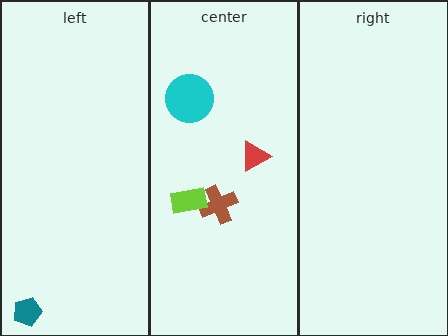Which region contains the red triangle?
The center region.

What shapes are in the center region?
The cyan circle, the brown cross, the lime rectangle, the red triangle.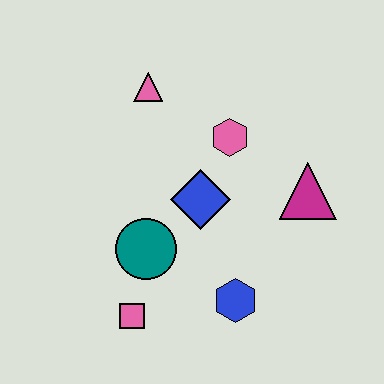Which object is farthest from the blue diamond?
The pink square is farthest from the blue diamond.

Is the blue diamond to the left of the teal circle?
No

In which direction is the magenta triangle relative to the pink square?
The magenta triangle is to the right of the pink square.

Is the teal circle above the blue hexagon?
Yes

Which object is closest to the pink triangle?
The pink hexagon is closest to the pink triangle.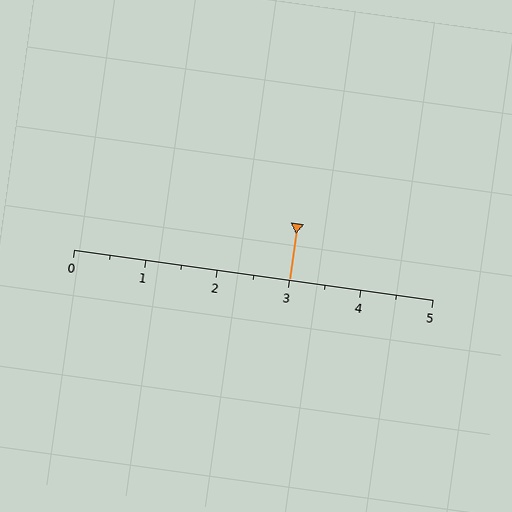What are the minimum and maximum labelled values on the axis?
The axis runs from 0 to 5.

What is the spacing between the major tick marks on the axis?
The major ticks are spaced 1 apart.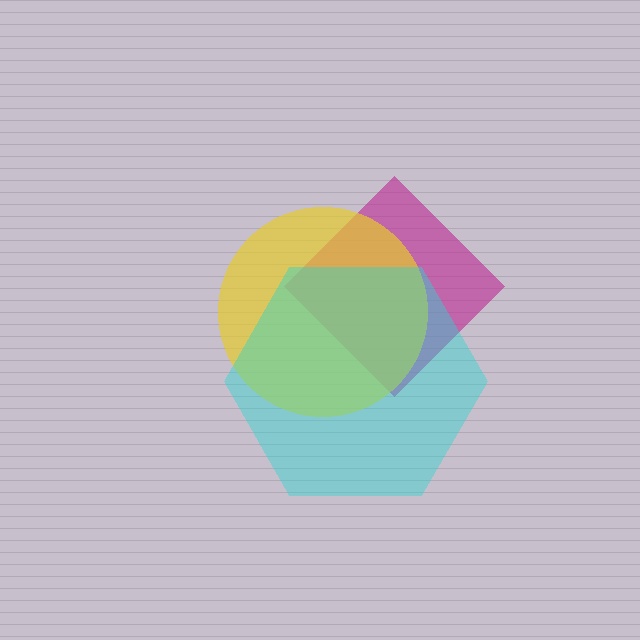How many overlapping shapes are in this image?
There are 3 overlapping shapes in the image.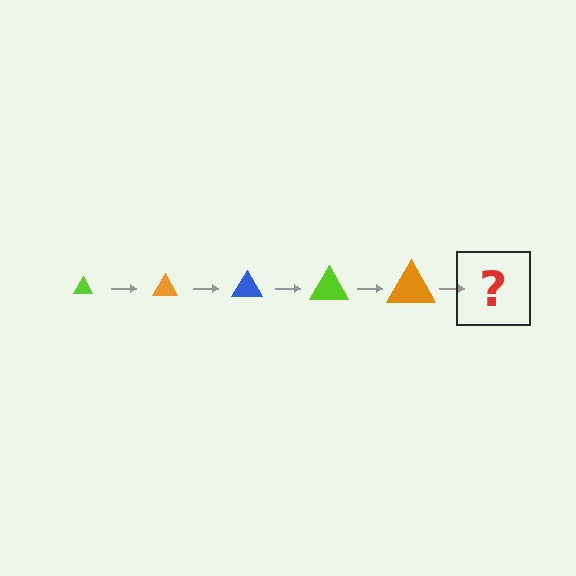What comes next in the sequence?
The next element should be a blue triangle, larger than the previous one.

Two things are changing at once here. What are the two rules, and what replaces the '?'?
The two rules are that the triangle grows larger each step and the color cycles through lime, orange, and blue. The '?' should be a blue triangle, larger than the previous one.